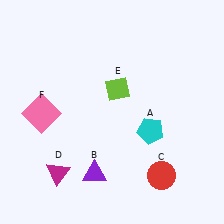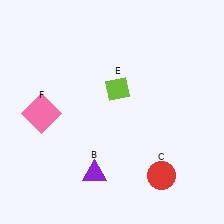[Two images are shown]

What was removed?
The cyan pentagon (A), the magenta triangle (D) were removed in Image 2.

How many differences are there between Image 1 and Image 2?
There are 2 differences between the two images.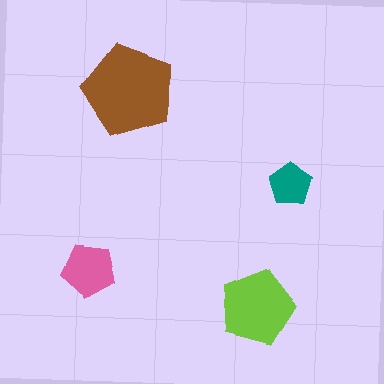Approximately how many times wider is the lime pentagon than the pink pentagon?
About 1.5 times wider.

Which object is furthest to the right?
The teal pentagon is rightmost.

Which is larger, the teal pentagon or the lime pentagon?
The lime one.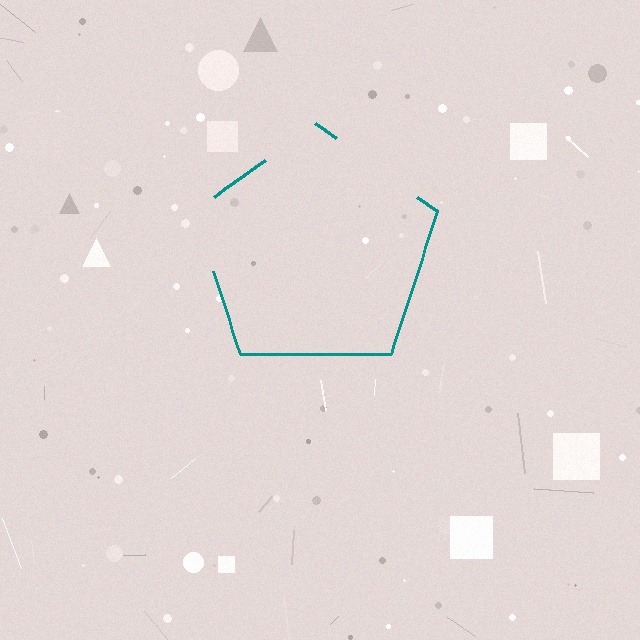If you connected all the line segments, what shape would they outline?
They would outline a pentagon.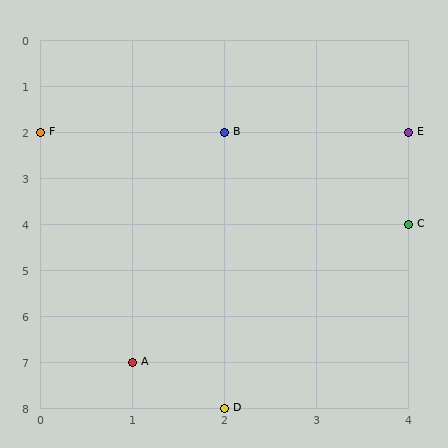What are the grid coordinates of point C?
Point C is at grid coordinates (4, 4).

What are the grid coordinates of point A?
Point A is at grid coordinates (1, 7).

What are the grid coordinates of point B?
Point B is at grid coordinates (2, 2).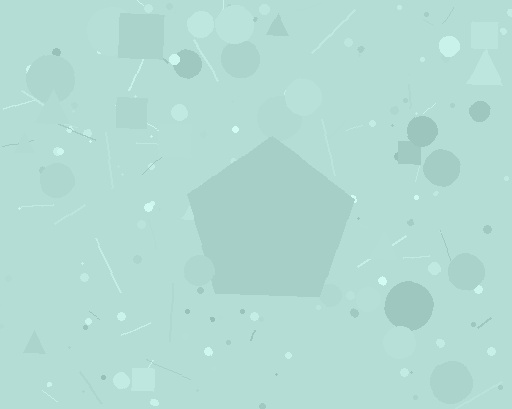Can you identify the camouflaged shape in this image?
The camouflaged shape is a pentagon.